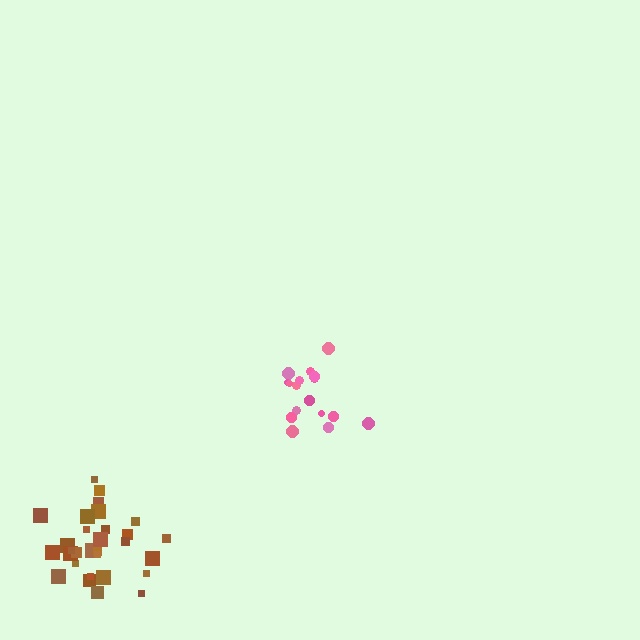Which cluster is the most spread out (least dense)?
Brown.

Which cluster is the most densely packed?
Pink.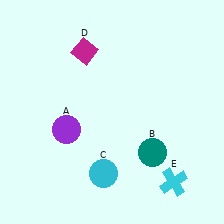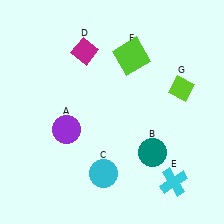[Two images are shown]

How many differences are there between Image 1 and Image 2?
There are 2 differences between the two images.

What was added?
A lime square (F), a lime diamond (G) were added in Image 2.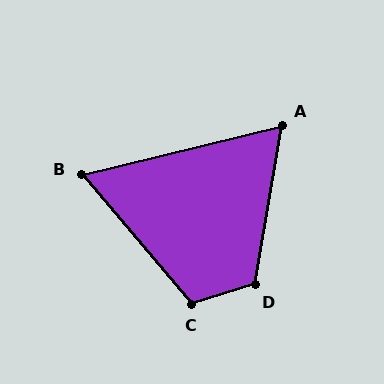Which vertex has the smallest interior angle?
B, at approximately 63 degrees.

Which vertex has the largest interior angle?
D, at approximately 117 degrees.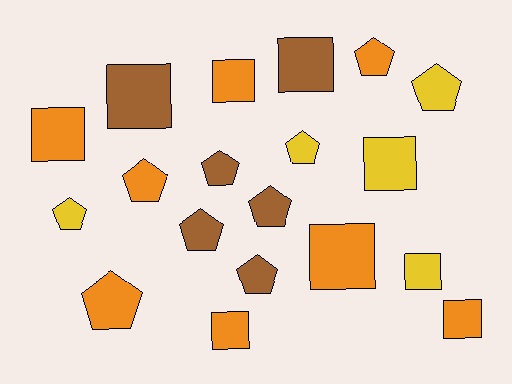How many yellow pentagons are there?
There are 3 yellow pentagons.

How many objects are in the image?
There are 19 objects.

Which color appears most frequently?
Orange, with 8 objects.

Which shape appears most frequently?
Pentagon, with 10 objects.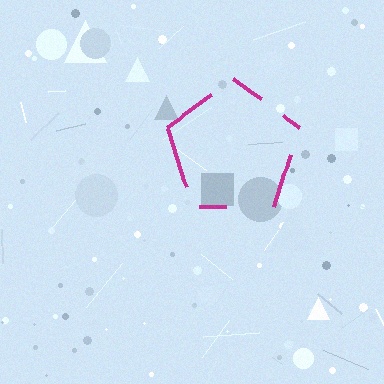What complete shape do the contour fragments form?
The contour fragments form a pentagon.